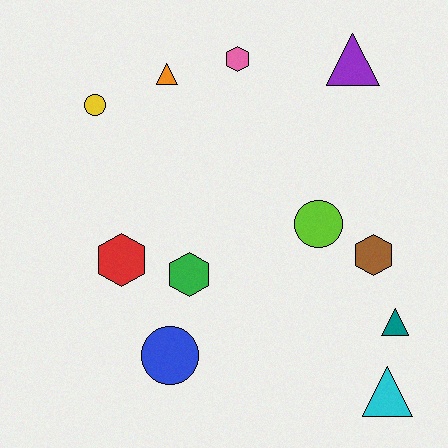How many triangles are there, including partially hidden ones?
There are 4 triangles.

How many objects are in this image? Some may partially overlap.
There are 11 objects.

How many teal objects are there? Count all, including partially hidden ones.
There is 1 teal object.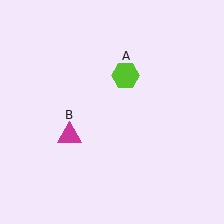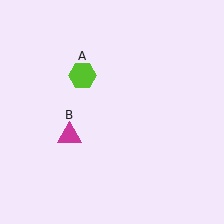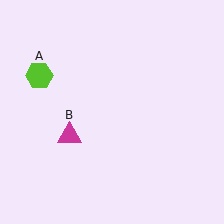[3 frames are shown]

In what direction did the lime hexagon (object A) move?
The lime hexagon (object A) moved left.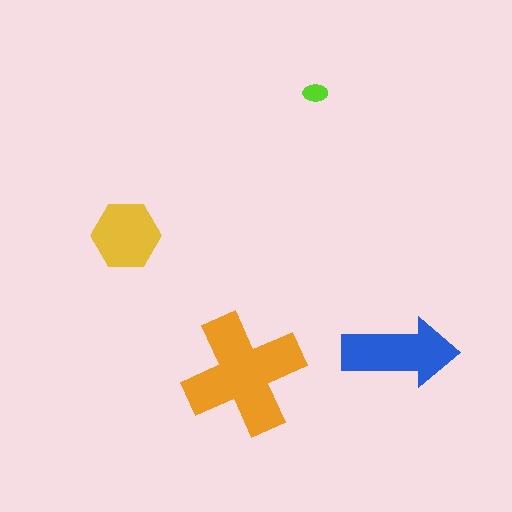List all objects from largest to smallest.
The orange cross, the blue arrow, the yellow hexagon, the lime ellipse.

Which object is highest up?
The lime ellipse is topmost.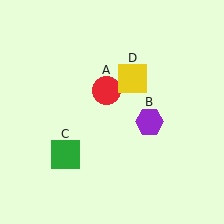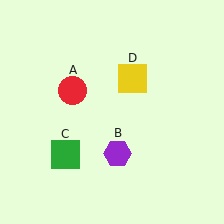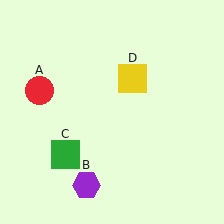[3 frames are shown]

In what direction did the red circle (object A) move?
The red circle (object A) moved left.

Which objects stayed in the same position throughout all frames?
Green square (object C) and yellow square (object D) remained stationary.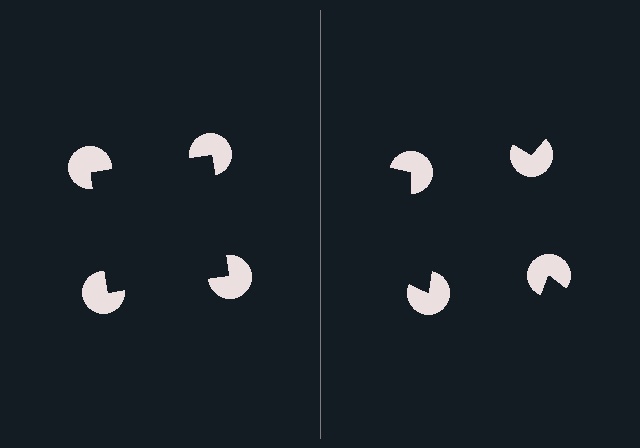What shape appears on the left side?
An illusory square.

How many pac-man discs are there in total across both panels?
8 — 4 on each side.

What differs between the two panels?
The pac-man discs are positioned identically on both sides; only the wedge orientations differ. On the left they align to a square; on the right they are misaligned.